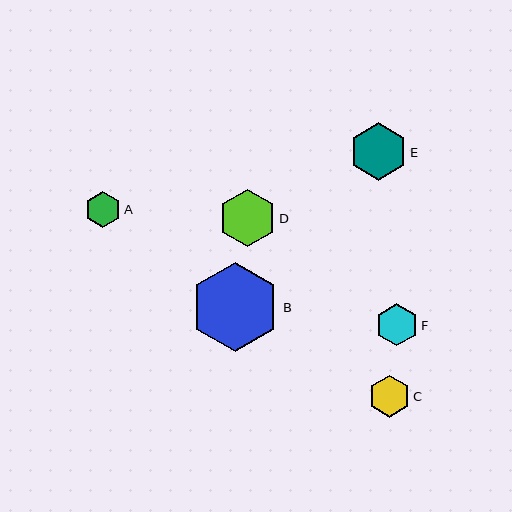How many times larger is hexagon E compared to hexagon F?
Hexagon E is approximately 1.4 times the size of hexagon F.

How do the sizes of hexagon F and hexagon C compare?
Hexagon F and hexagon C are approximately the same size.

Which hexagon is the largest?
Hexagon B is the largest with a size of approximately 89 pixels.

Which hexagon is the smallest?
Hexagon A is the smallest with a size of approximately 36 pixels.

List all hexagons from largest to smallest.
From largest to smallest: B, E, D, F, C, A.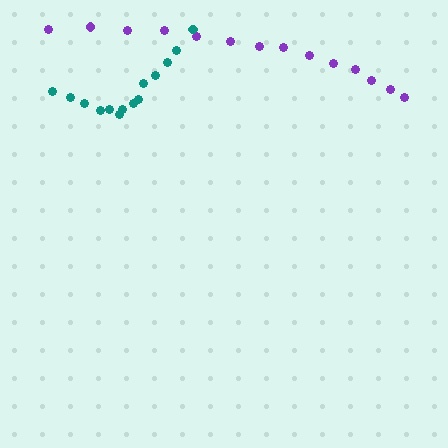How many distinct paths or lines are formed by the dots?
There are 2 distinct paths.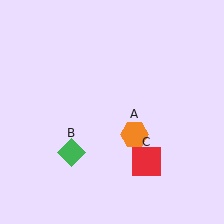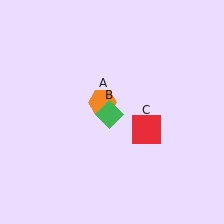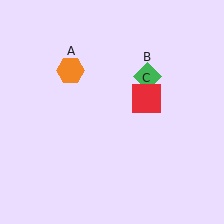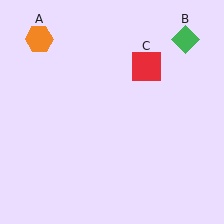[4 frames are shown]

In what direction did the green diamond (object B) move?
The green diamond (object B) moved up and to the right.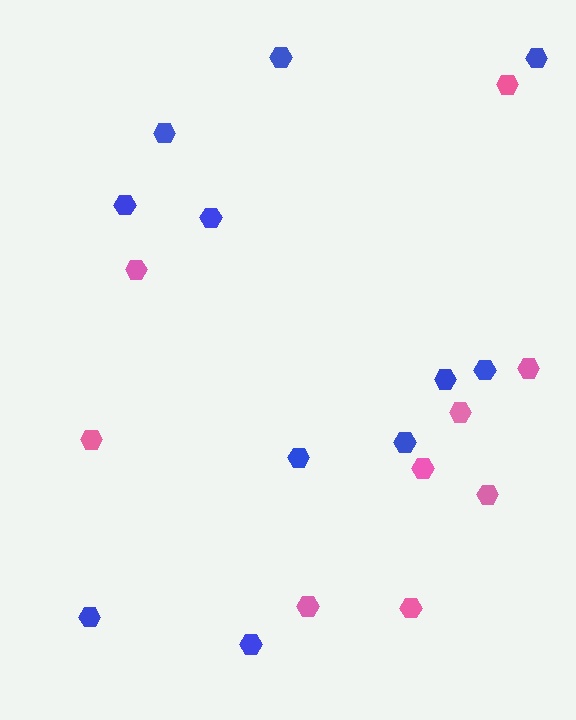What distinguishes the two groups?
There are 2 groups: one group of blue hexagons (11) and one group of pink hexagons (9).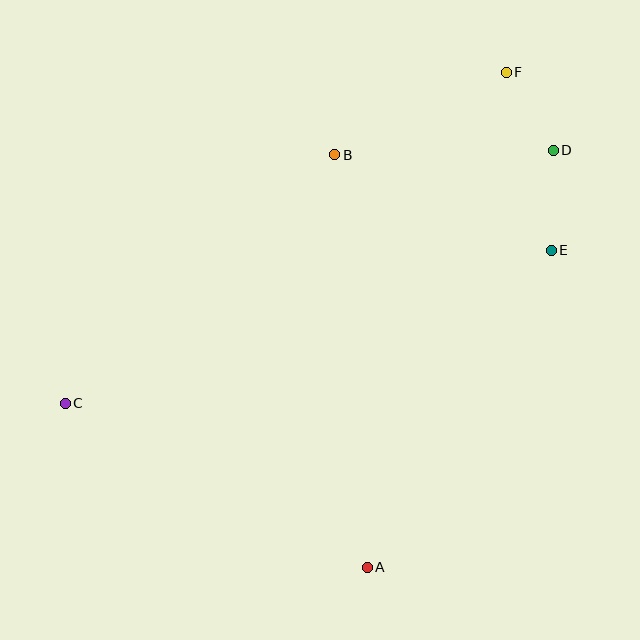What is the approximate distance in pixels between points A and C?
The distance between A and C is approximately 344 pixels.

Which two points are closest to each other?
Points D and F are closest to each other.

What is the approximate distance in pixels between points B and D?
The distance between B and D is approximately 219 pixels.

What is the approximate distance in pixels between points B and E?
The distance between B and E is approximately 237 pixels.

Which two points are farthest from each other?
Points C and F are farthest from each other.